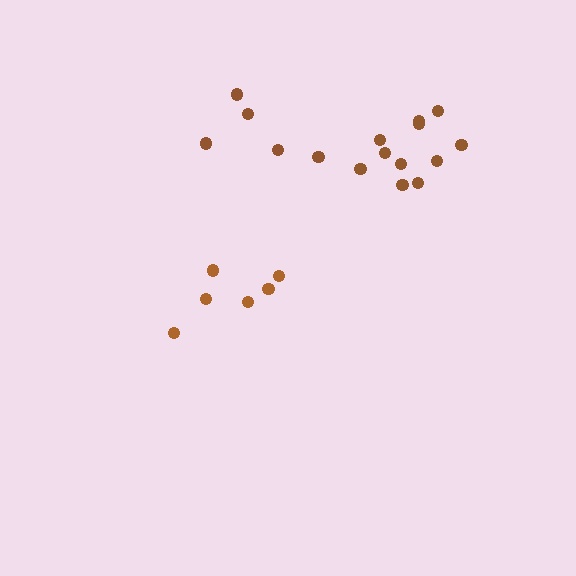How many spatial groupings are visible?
There are 3 spatial groupings.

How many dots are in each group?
Group 1: 11 dots, Group 2: 6 dots, Group 3: 5 dots (22 total).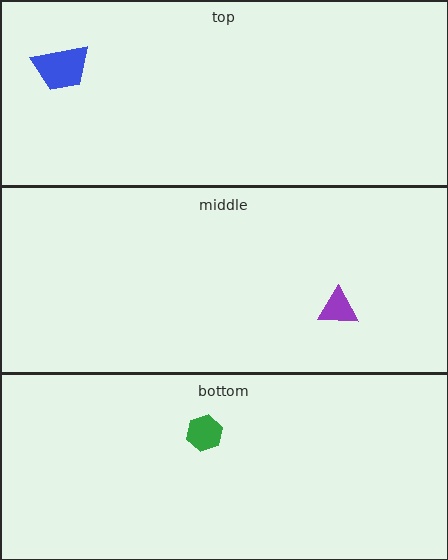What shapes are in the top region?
The blue trapezoid.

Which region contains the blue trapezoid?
The top region.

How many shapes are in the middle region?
1.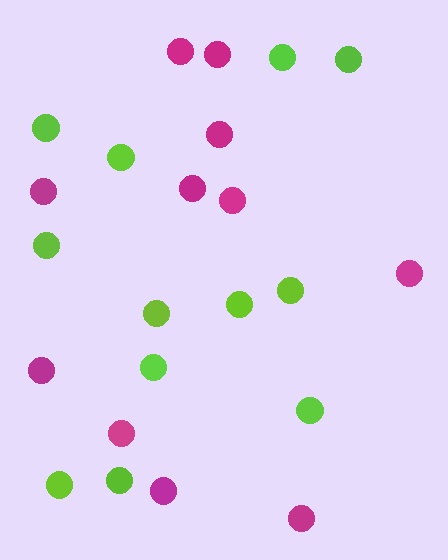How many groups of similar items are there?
There are 2 groups: one group of lime circles (12) and one group of magenta circles (11).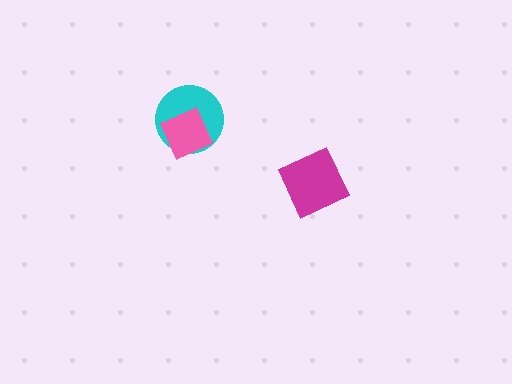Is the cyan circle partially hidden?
Yes, it is partially covered by another shape.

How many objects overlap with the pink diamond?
1 object overlaps with the pink diamond.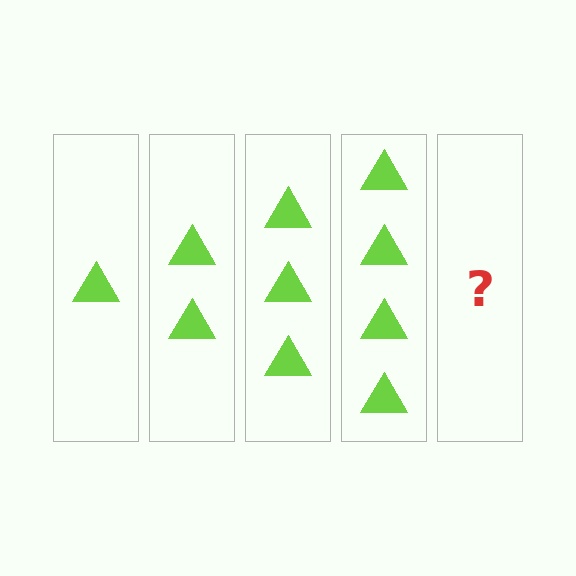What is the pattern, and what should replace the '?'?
The pattern is that each step adds one more triangle. The '?' should be 5 triangles.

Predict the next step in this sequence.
The next step is 5 triangles.